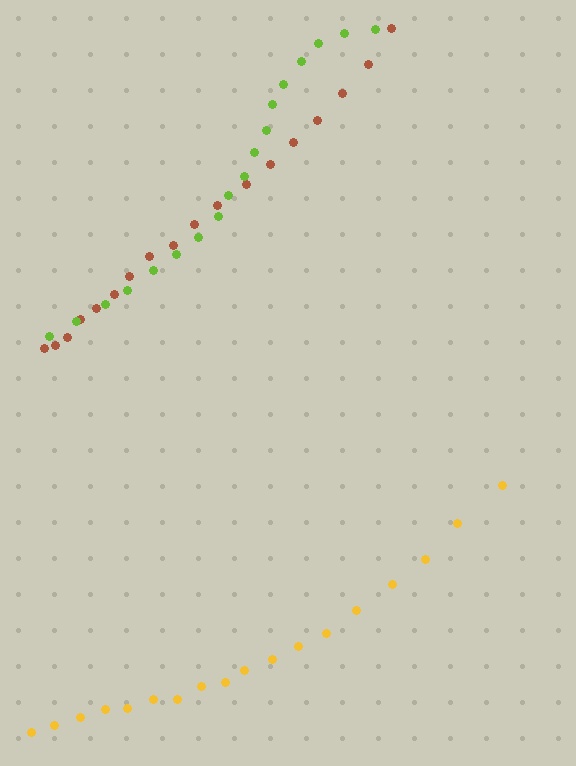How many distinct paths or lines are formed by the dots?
There are 3 distinct paths.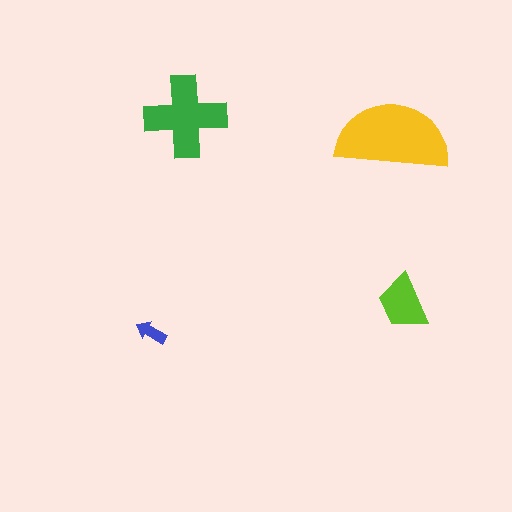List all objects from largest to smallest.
The yellow semicircle, the green cross, the lime trapezoid, the blue arrow.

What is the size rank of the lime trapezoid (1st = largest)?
3rd.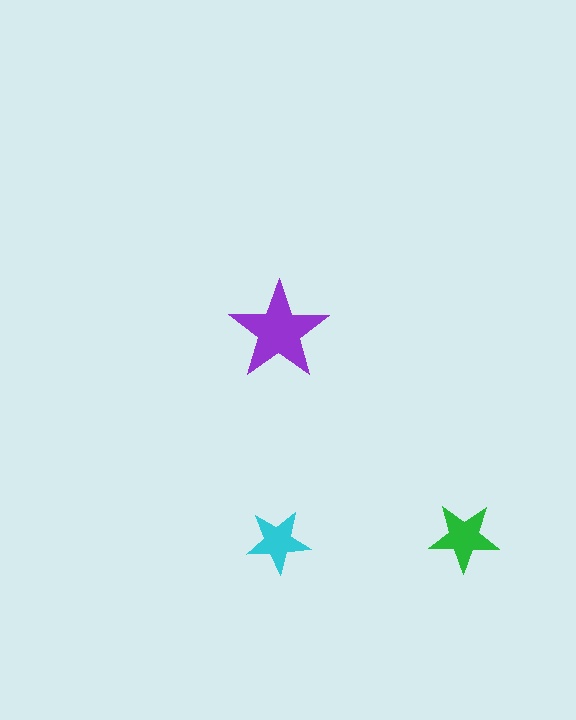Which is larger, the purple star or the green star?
The purple one.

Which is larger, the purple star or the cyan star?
The purple one.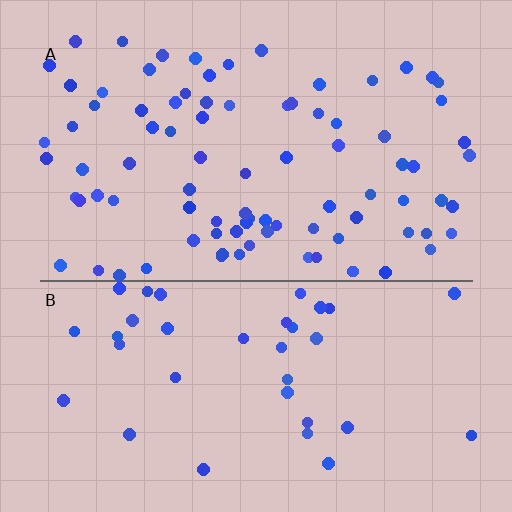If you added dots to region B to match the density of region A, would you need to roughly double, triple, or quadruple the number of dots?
Approximately double.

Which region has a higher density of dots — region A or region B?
A (the top).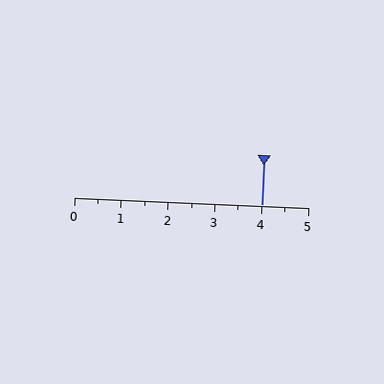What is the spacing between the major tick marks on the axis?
The major ticks are spaced 1 apart.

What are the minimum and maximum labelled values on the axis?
The axis runs from 0 to 5.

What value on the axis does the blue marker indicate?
The marker indicates approximately 4.